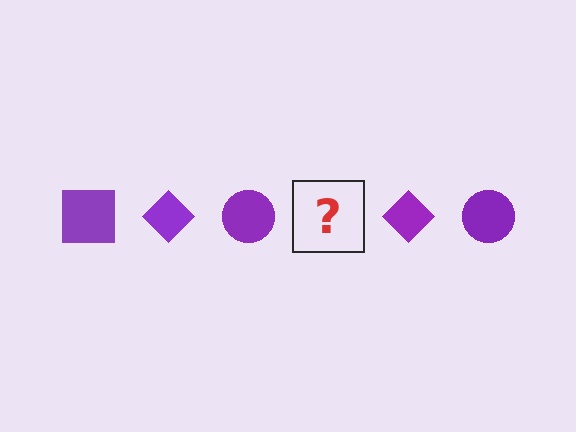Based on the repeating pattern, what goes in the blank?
The blank should be a purple square.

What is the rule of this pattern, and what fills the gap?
The rule is that the pattern cycles through square, diamond, circle shapes in purple. The gap should be filled with a purple square.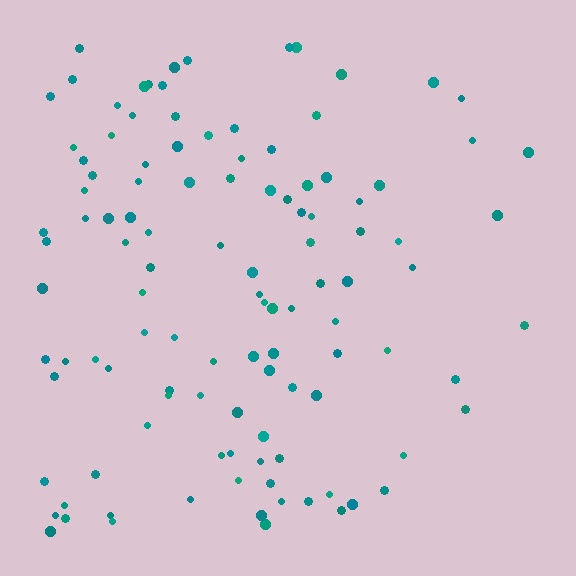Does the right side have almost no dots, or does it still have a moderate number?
Still a moderate number, just noticeably fewer than the left.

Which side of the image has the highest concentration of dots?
The left.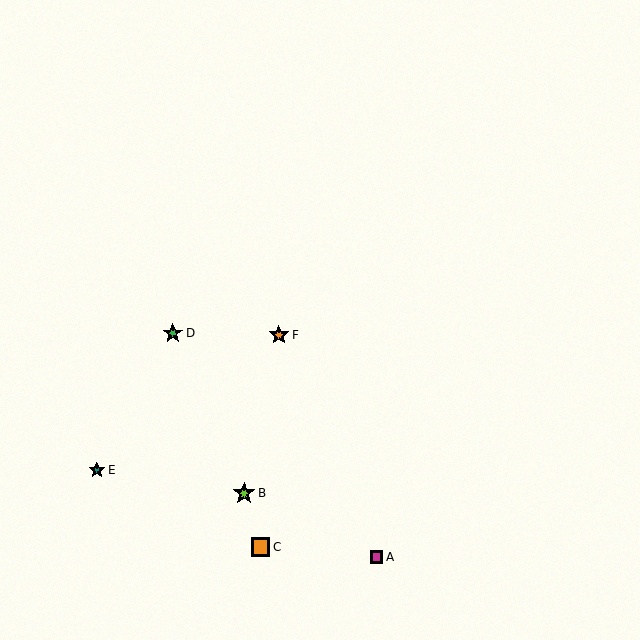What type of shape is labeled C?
Shape C is an orange square.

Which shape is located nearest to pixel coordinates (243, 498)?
The lime star (labeled B) at (244, 493) is nearest to that location.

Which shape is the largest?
The lime star (labeled B) is the largest.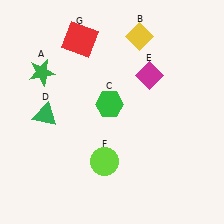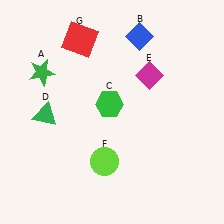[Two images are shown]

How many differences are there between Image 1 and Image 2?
There is 1 difference between the two images.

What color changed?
The diamond (B) changed from yellow in Image 1 to blue in Image 2.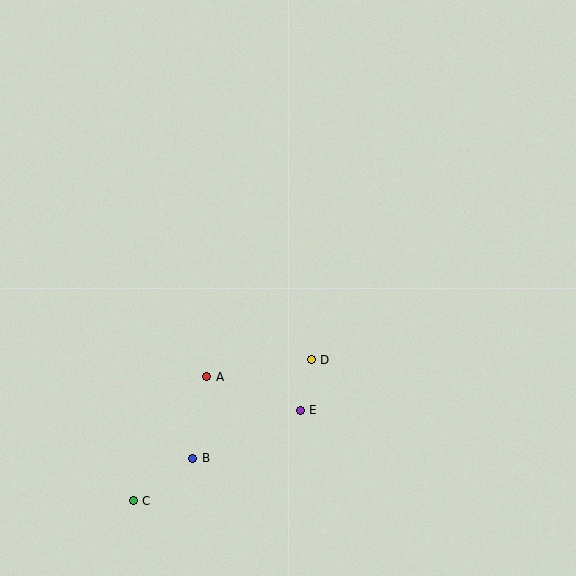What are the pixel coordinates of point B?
Point B is at (193, 458).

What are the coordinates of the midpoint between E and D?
The midpoint between E and D is at (306, 385).